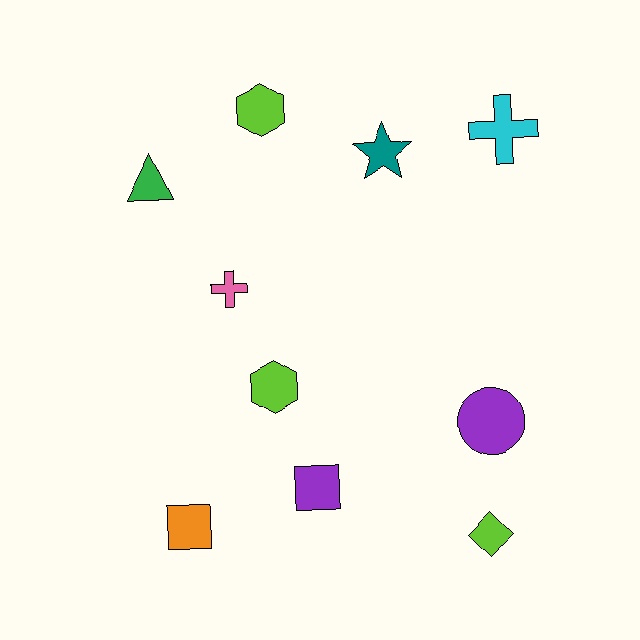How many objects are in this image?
There are 10 objects.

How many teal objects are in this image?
There is 1 teal object.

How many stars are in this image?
There is 1 star.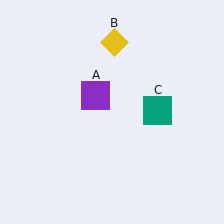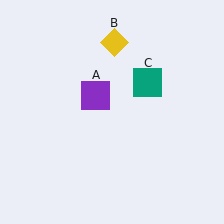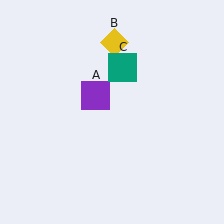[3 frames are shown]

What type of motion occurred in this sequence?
The teal square (object C) rotated counterclockwise around the center of the scene.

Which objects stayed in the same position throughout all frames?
Purple square (object A) and yellow diamond (object B) remained stationary.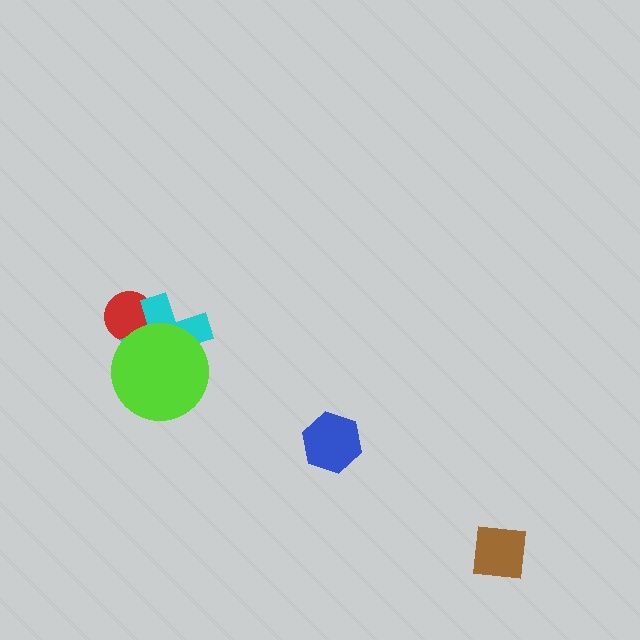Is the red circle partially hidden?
Yes, it is partially covered by another shape.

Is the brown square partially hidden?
No, no other shape covers it.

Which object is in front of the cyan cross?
The lime circle is in front of the cyan cross.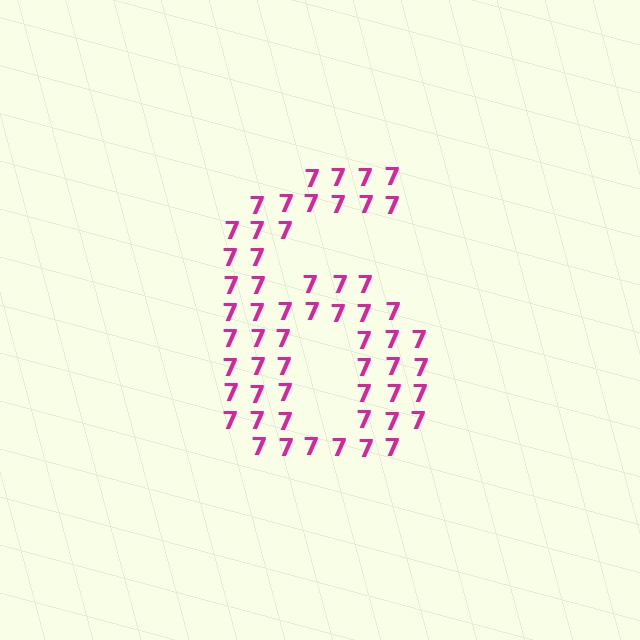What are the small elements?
The small elements are digit 7's.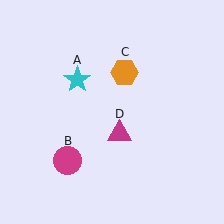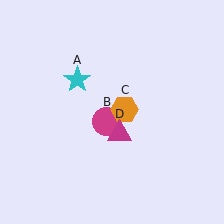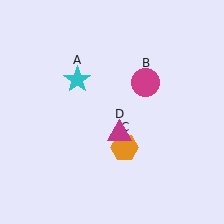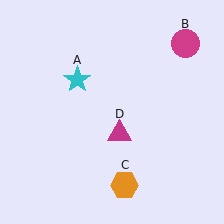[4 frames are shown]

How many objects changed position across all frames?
2 objects changed position: magenta circle (object B), orange hexagon (object C).